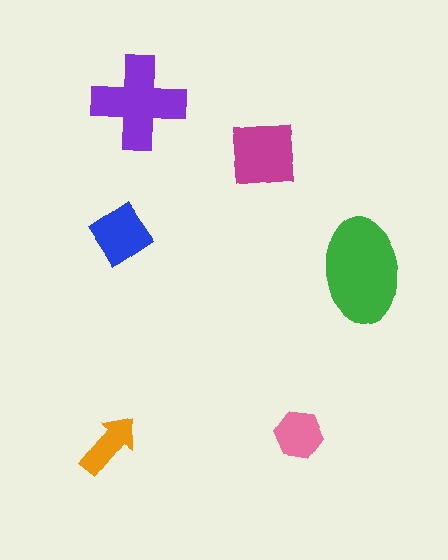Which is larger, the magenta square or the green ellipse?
The green ellipse.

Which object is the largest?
The green ellipse.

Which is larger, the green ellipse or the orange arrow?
The green ellipse.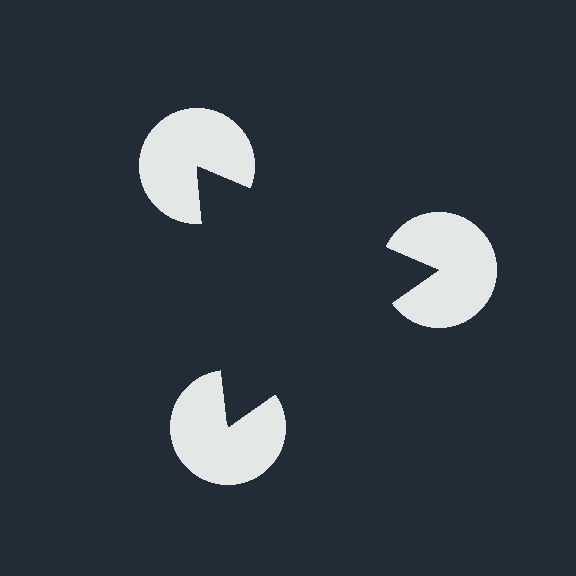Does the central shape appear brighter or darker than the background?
It typically appears slightly darker than the background, even though no actual brightness change is drawn.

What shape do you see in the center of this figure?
An illusory triangle — its edges are inferred from the aligned wedge cuts in the pac-man discs, not physically drawn.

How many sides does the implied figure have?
3 sides.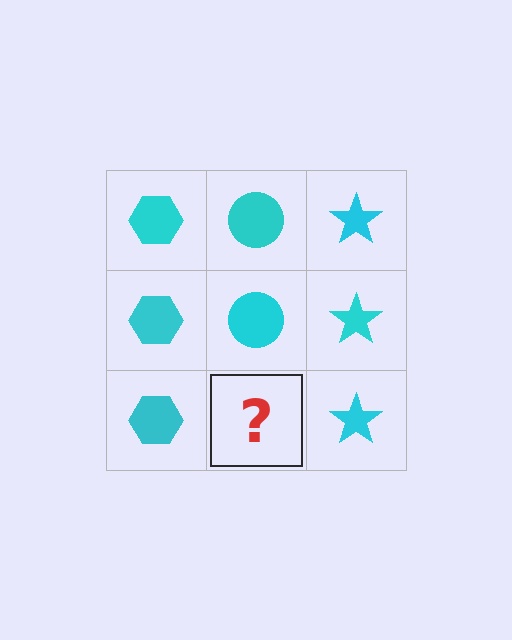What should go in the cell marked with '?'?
The missing cell should contain a cyan circle.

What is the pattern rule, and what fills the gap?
The rule is that each column has a consistent shape. The gap should be filled with a cyan circle.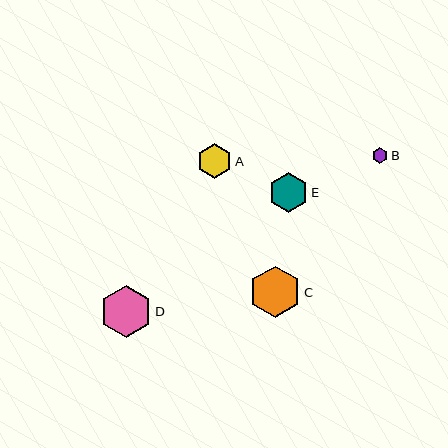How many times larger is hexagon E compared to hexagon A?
Hexagon E is approximately 1.1 times the size of hexagon A.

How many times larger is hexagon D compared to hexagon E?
Hexagon D is approximately 1.3 times the size of hexagon E.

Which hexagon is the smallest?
Hexagon B is the smallest with a size of approximately 16 pixels.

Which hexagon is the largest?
Hexagon D is the largest with a size of approximately 53 pixels.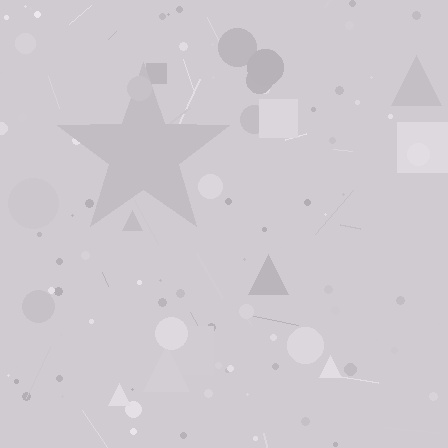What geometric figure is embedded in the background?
A star is embedded in the background.